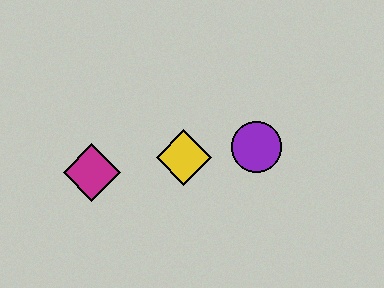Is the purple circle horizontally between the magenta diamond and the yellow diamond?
No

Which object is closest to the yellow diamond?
The purple circle is closest to the yellow diamond.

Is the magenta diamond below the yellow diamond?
Yes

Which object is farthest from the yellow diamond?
The magenta diamond is farthest from the yellow diamond.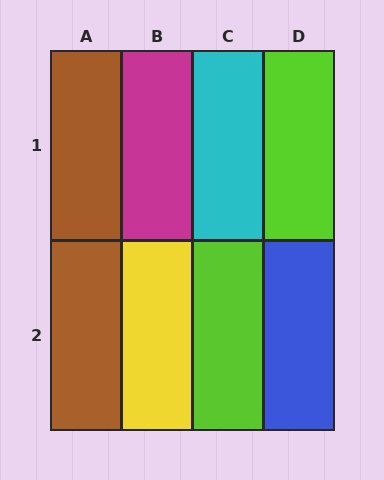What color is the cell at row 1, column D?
Lime.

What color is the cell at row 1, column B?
Magenta.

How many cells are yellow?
1 cell is yellow.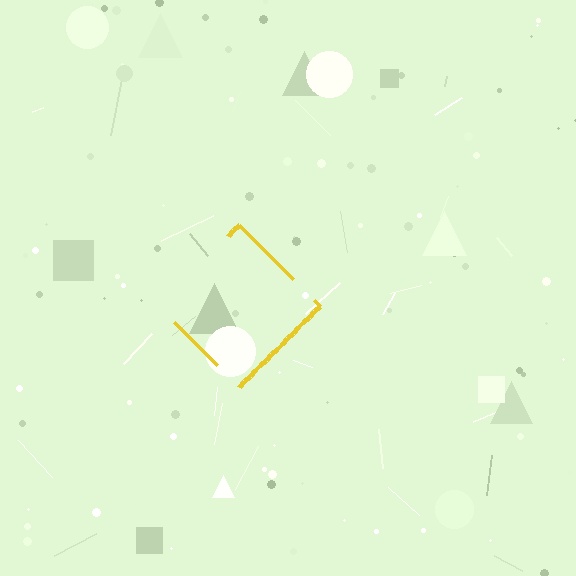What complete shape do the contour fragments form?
The contour fragments form a diamond.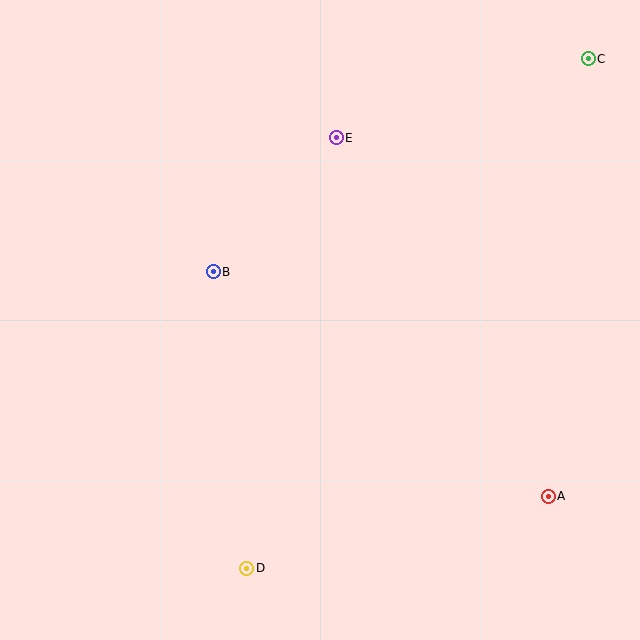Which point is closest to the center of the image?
Point B at (213, 272) is closest to the center.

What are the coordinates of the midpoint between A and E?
The midpoint between A and E is at (442, 317).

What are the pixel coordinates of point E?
Point E is at (336, 138).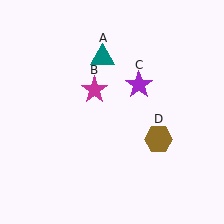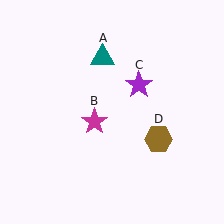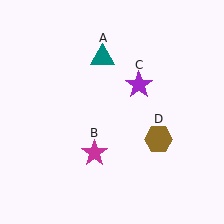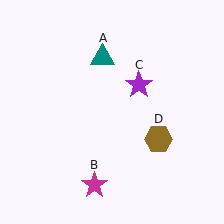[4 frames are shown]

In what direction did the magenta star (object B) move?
The magenta star (object B) moved down.